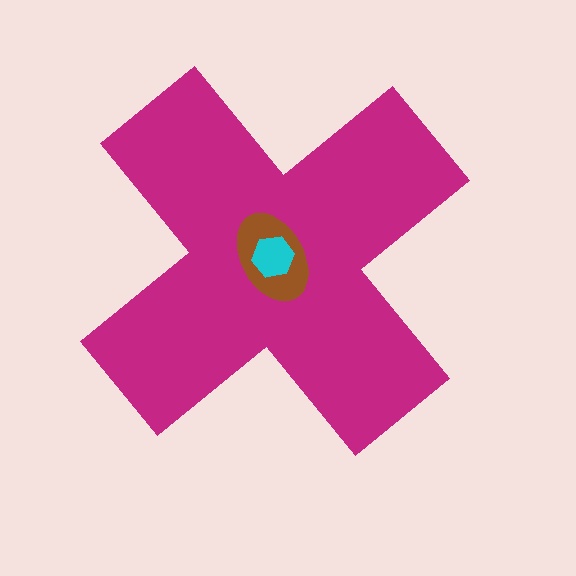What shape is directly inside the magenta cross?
The brown ellipse.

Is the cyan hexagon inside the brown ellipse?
Yes.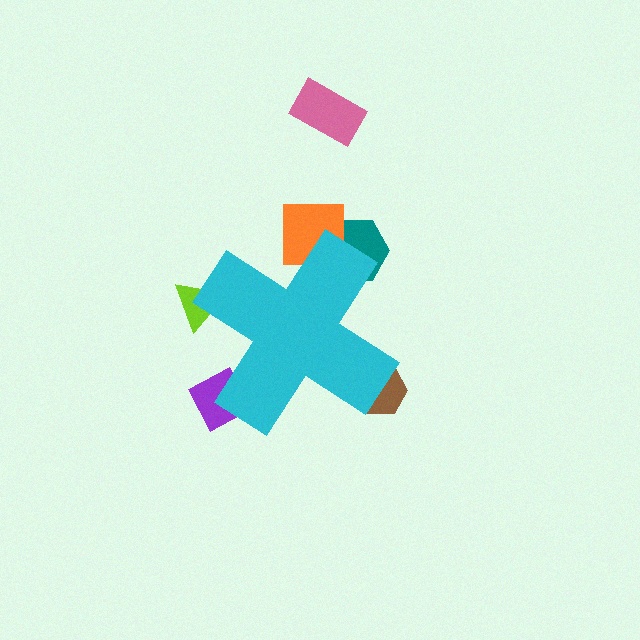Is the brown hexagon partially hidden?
Yes, the brown hexagon is partially hidden behind the cyan cross.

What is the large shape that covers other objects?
A cyan cross.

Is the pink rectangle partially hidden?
No, the pink rectangle is fully visible.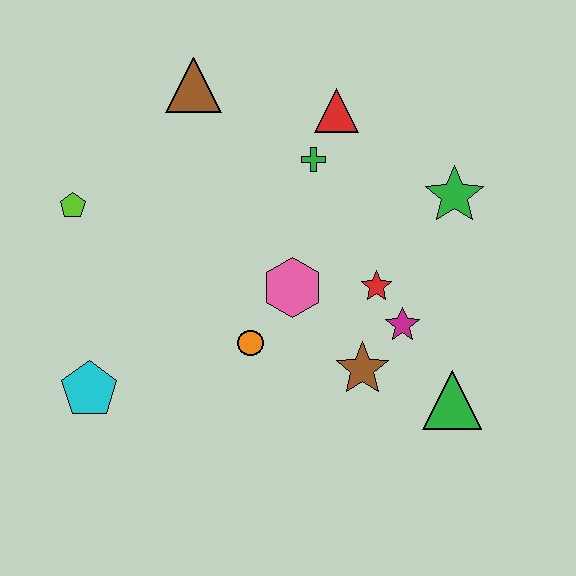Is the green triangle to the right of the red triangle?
Yes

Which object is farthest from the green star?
The cyan pentagon is farthest from the green star.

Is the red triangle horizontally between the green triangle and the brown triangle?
Yes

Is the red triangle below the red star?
No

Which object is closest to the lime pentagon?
The brown triangle is closest to the lime pentagon.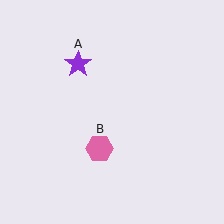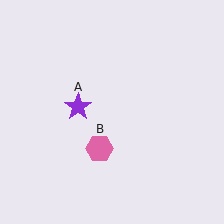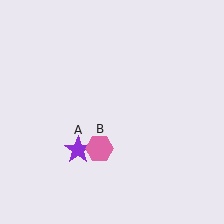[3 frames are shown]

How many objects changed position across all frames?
1 object changed position: purple star (object A).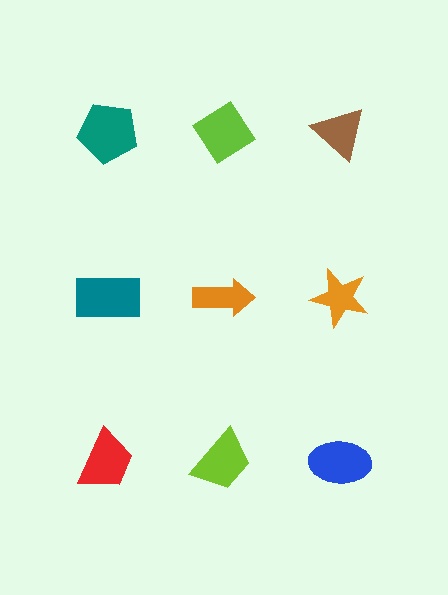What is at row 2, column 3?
An orange star.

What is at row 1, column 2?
A lime diamond.